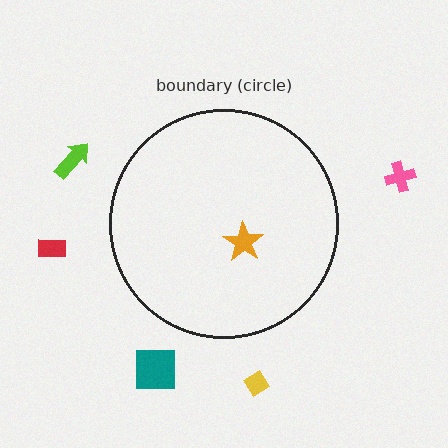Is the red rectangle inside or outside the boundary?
Outside.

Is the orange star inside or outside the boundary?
Inside.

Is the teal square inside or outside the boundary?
Outside.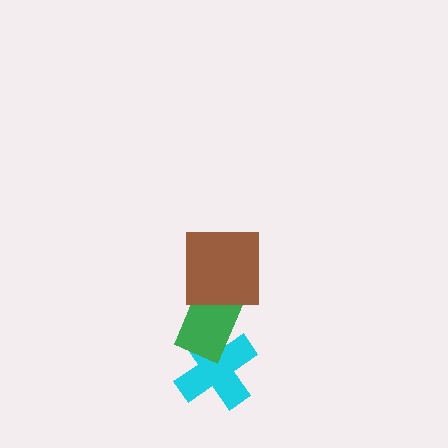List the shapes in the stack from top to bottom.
From top to bottom: the brown square, the green rectangle, the cyan cross.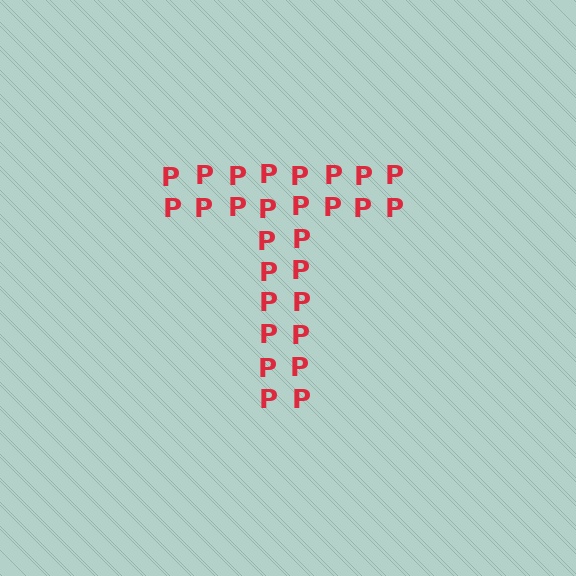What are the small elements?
The small elements are letter P's.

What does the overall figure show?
The overall figure shows the letter T.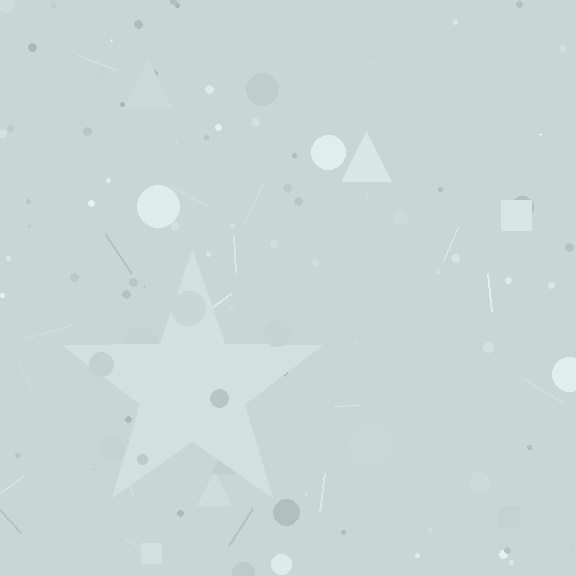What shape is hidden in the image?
A star is hidden in the image.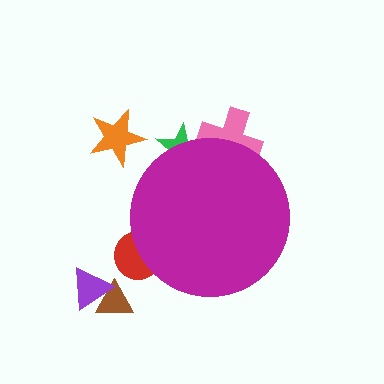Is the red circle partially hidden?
Yes, the red circle is partially hidden behind the magenta circle.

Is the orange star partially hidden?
No, the orange star is fully visible.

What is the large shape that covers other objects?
A magenta circle.